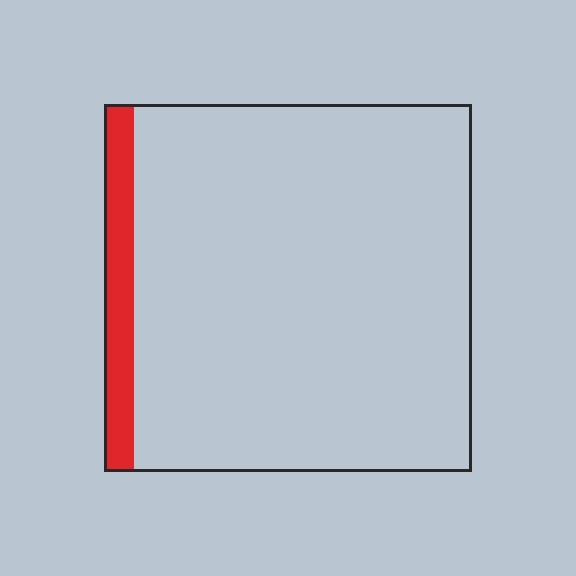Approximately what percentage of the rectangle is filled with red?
Approximately 10%.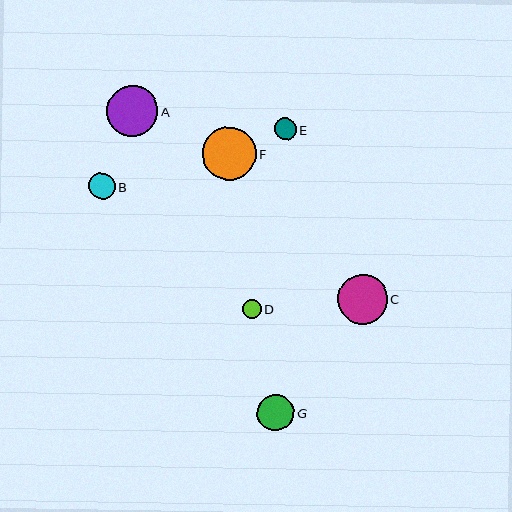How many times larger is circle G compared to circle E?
Circle G is approximately 1.7 times the size of circle E.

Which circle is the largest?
Circle F is the largest with a size of approximately 54 pixels.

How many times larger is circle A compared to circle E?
Circle A is approximately 2.4 times the size of circle E.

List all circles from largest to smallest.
From largest to smallest: F, A, C, G, B, E, D.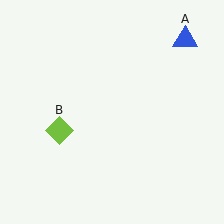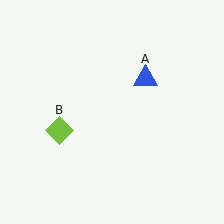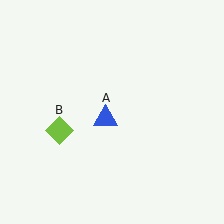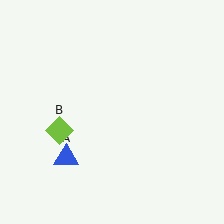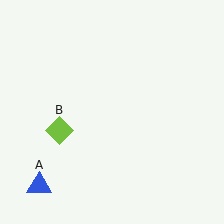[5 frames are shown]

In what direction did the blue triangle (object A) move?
The blue triangle (object A) moved down and to the left.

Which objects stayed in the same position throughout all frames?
Lime diamond (object B) remained stationary.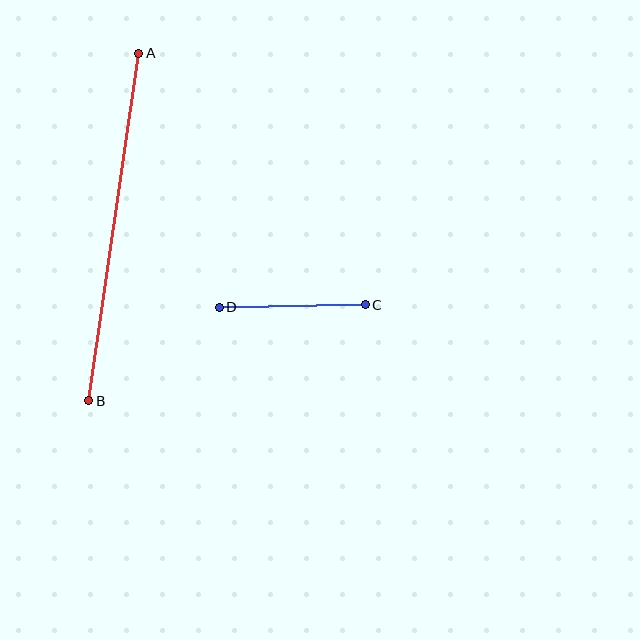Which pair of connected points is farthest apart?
Points A and B are farthest apart.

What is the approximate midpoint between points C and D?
The midpoint is at approximately (292, 306) pixels.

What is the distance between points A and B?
The distance is approximately 351 pixels.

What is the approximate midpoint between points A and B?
The midpoint is at approximately (114, 227) pixels.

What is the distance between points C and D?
The distance is approximately 146 pixels.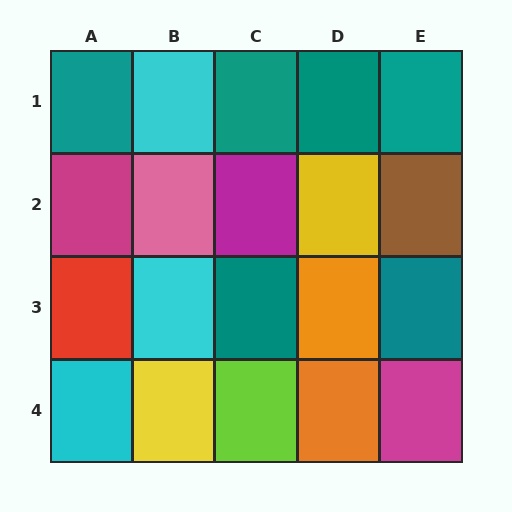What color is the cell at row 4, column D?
Orange.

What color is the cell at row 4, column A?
Cyan.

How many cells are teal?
6 cells are teal.